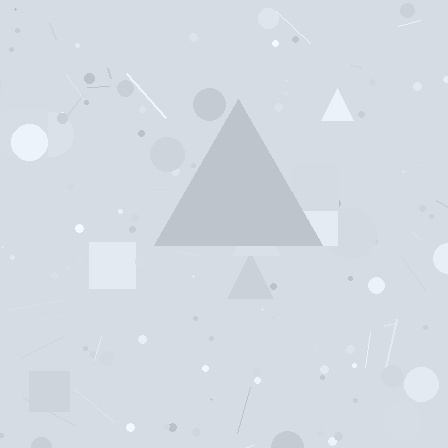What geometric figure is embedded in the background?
A triangle is embedded in the background.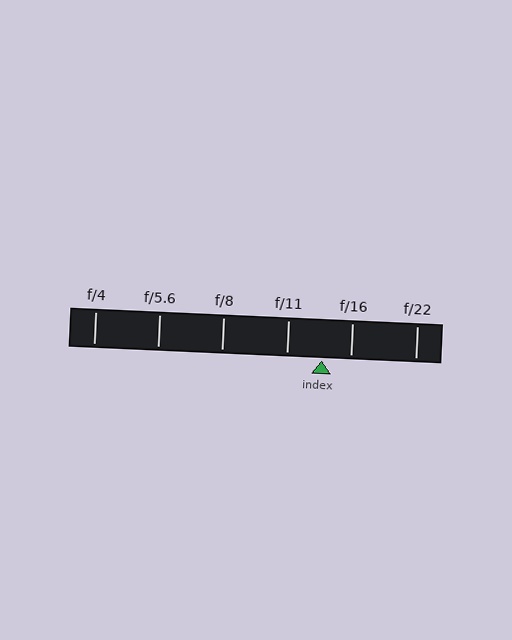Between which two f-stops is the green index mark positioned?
The index mark is between f/11 and f/16.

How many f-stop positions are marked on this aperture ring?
There are 6 f-stop positions marked.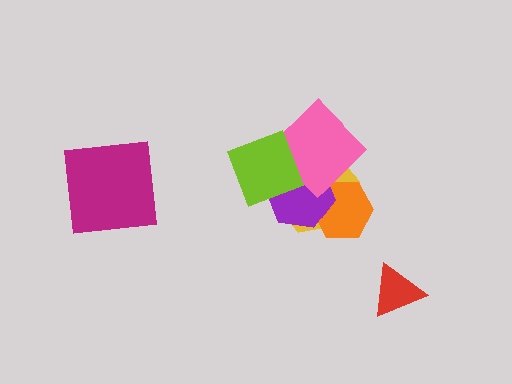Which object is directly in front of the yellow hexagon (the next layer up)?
The orange hexagon is directly in front of the yellow hexagon.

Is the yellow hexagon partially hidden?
Yes, it is partially covered by another shape.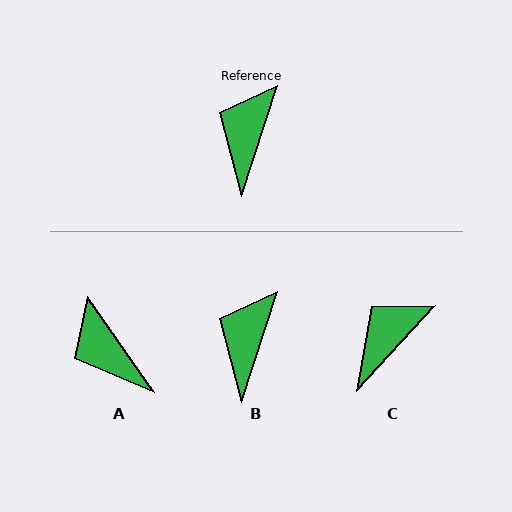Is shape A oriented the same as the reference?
No, it is off by about 53 degrees.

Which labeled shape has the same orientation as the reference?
B.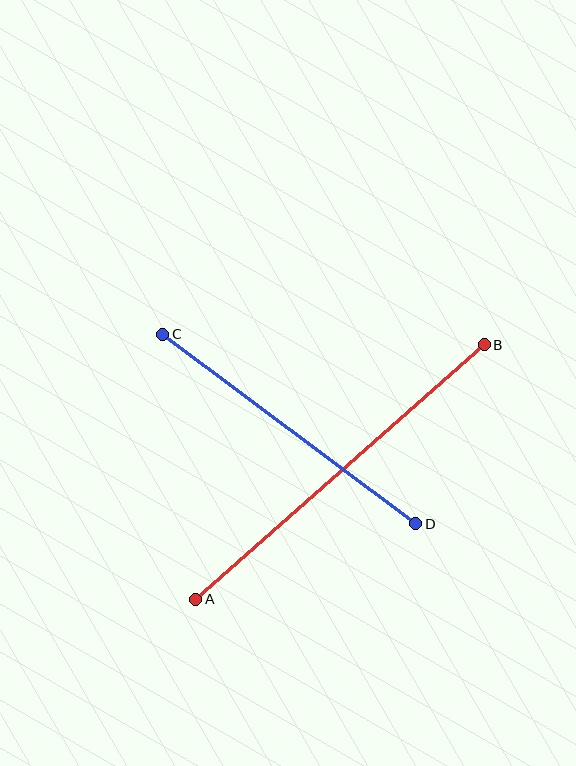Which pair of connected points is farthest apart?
Points A and B are farthest apart.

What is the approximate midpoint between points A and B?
The midpoint is at approximately (340, 472) pixels.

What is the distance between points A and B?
The distance is approximately 385 pixels.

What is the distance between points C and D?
The distance is approximately 316 pixels.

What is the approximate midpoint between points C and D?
The midpoint is at approximately (289, 429) pixels.